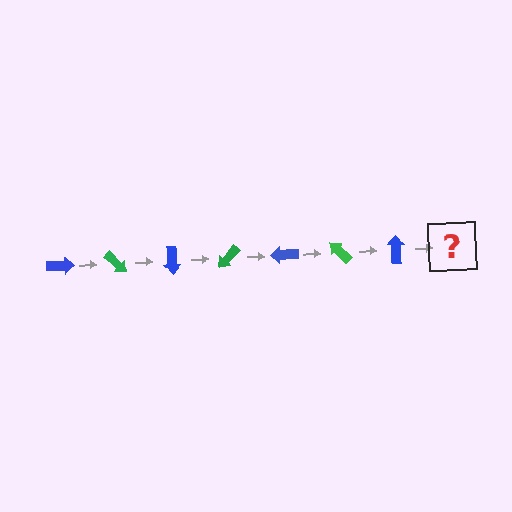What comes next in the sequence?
The next element should be a green arrow, rotated 315 degrees from the start.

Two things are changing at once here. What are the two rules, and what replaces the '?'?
The two rules are that it rotates 45 degrees each step and the color cycles through blue and green. The '?' should be a green arrow, rotated 315 degrees from the start.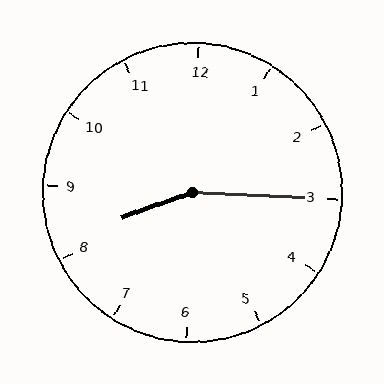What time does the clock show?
8:15.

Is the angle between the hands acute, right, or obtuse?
It is obtuse.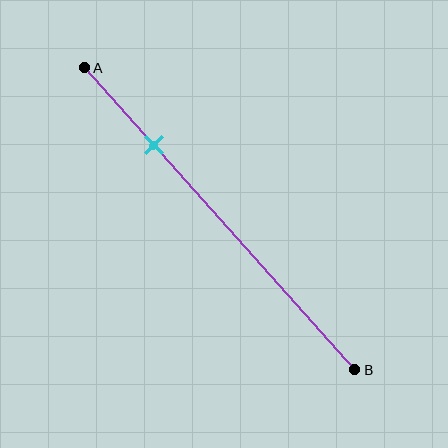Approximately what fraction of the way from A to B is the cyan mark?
The cyan mark is approximately 25% of the way from A to B.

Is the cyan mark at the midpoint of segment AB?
No, the mark is at about 25% from A, not at the 50% midpoint.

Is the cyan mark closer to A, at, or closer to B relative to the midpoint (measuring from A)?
The cyan mark is closer to point A than the midpoint of segment AB.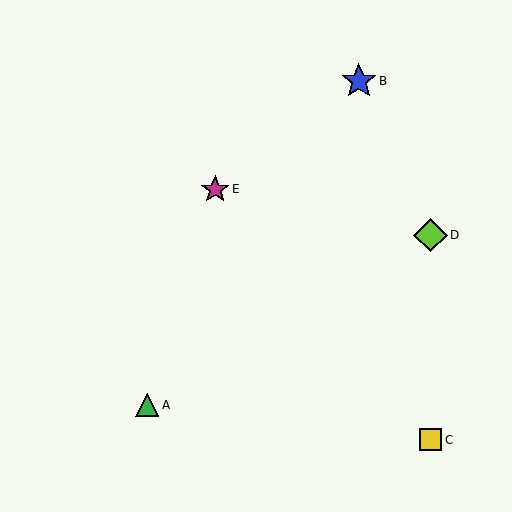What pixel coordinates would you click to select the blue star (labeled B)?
Click at (359, 81) to select the blue star B.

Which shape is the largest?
The blue star (labeled B) is the largest.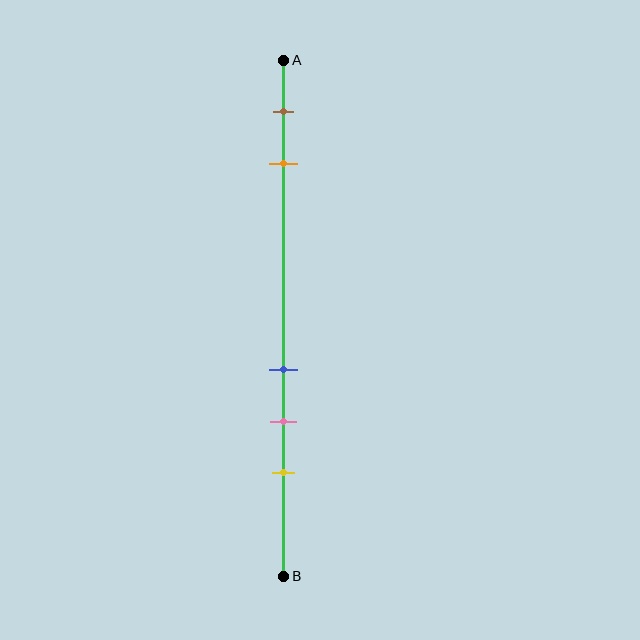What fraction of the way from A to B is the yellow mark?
The yellow mark is approximately 80% (0.8) of the way from A to B.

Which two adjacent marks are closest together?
The blue and pink marks are the closest adjacent pair.